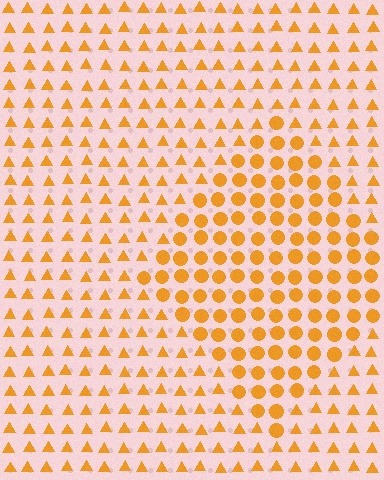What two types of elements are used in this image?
The image uses circles inside the diamond region and triangles outside it.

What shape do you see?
I see a diamond.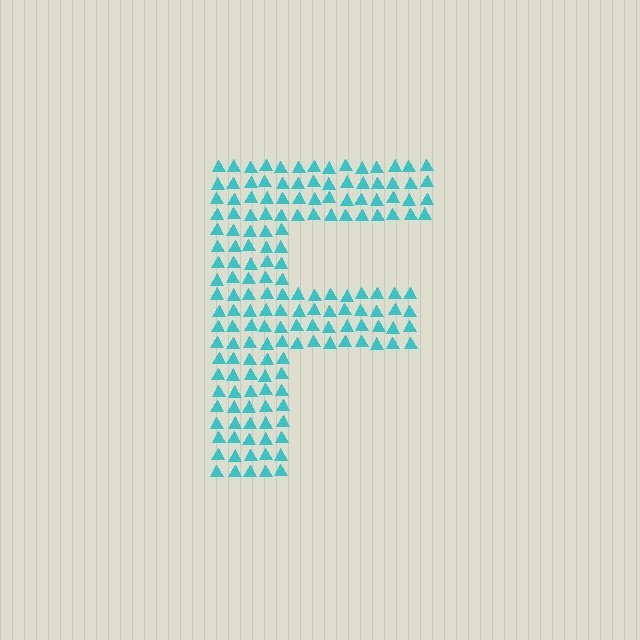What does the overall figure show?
The overall figure shows the letter F.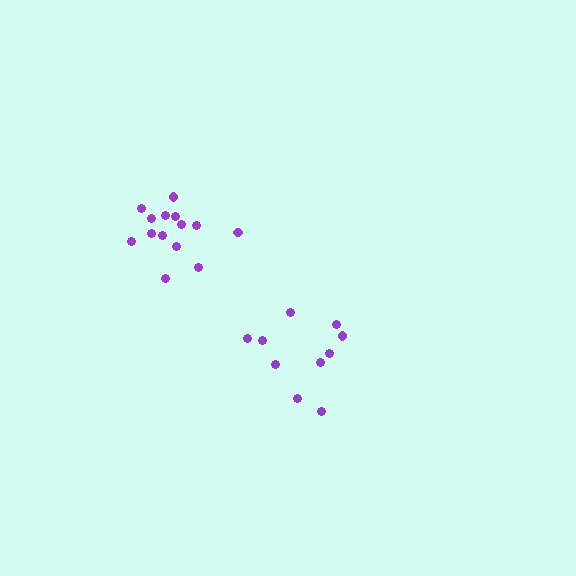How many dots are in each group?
Group 1: 14 dots, Group 2: 10 dots (24 total).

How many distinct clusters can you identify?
There are 2 distinct clusters.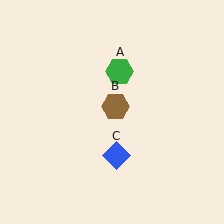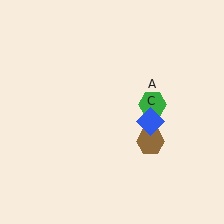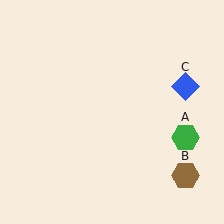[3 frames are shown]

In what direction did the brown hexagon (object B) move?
The brown hexagon (object B) moved down and to the right.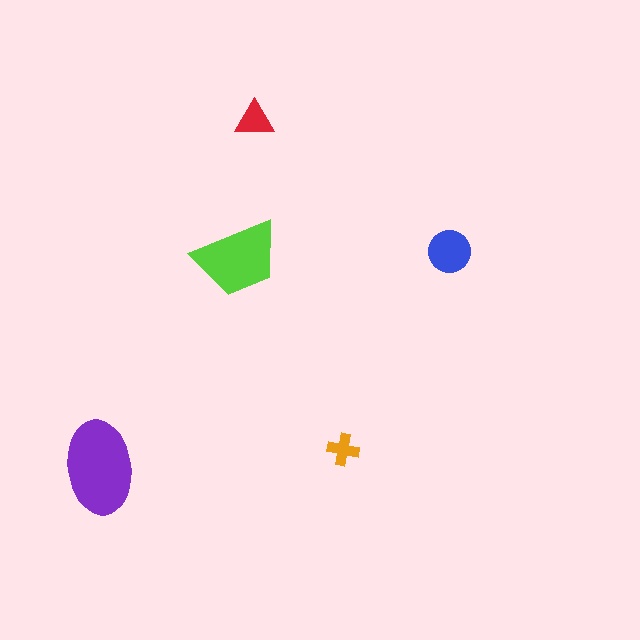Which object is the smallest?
The orange cross.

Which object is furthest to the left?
The purple ellipse is leftmost.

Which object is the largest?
The purple ellipse.